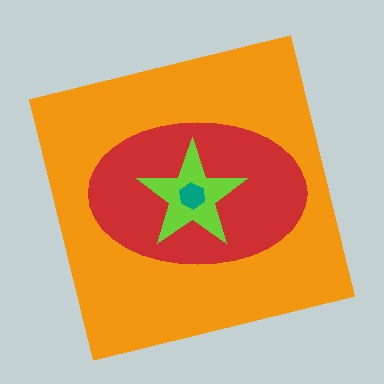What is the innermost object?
The teal hexagon.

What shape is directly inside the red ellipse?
The lime star.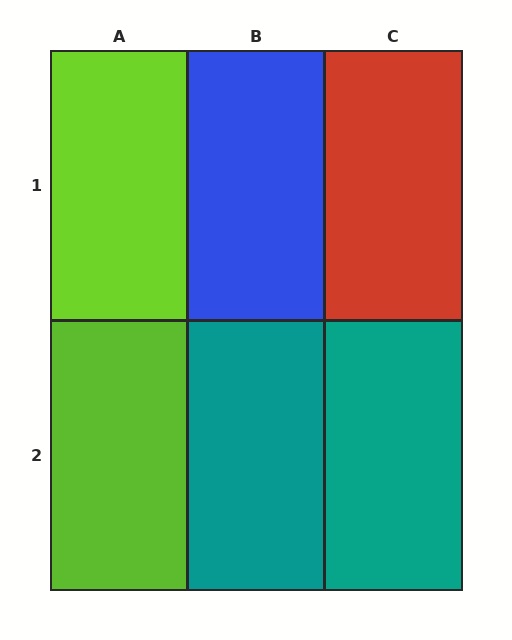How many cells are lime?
2 cells are lime.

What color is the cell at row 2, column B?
Teal.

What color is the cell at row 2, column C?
Teal.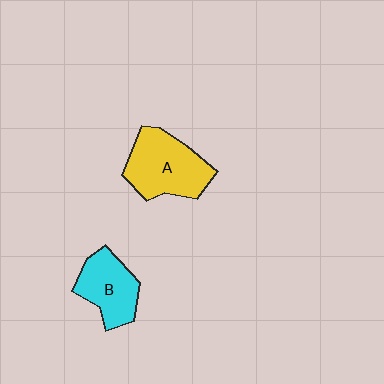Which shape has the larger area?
Shape A (yellow).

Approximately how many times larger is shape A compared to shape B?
Approximately 1.3 times.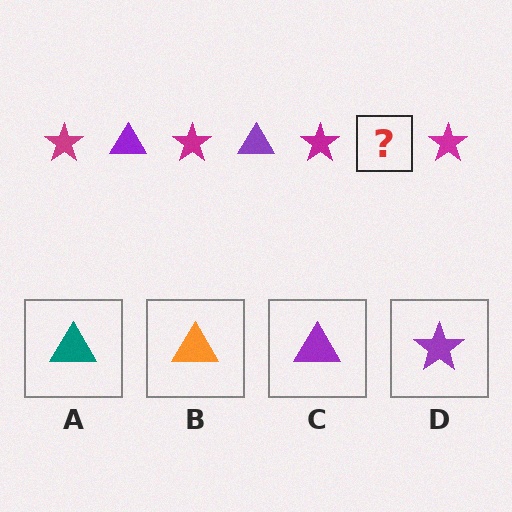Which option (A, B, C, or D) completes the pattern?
C.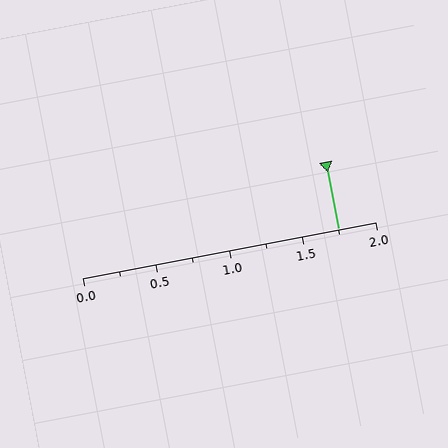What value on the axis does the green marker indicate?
The marker indicates approximately 1.75.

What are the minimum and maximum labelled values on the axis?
The axis runs from 0.0 to 2.0.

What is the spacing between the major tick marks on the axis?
The major ticks are spaced 0.5 apart.